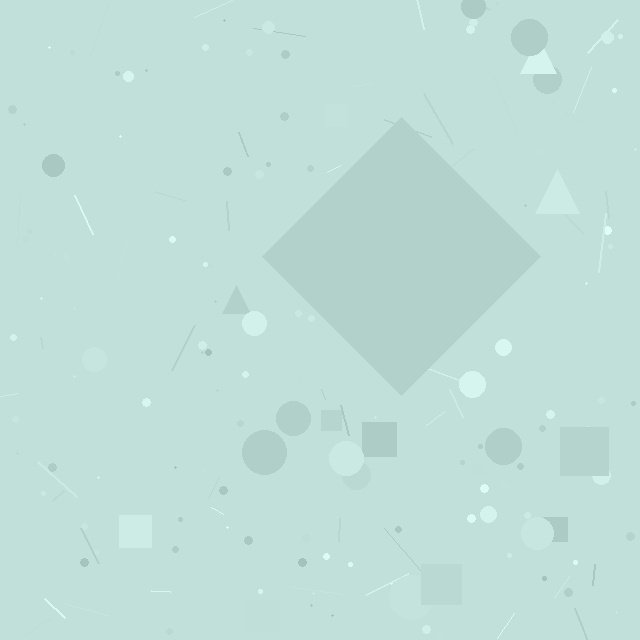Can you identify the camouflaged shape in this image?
The camouflaged shape is a diamond.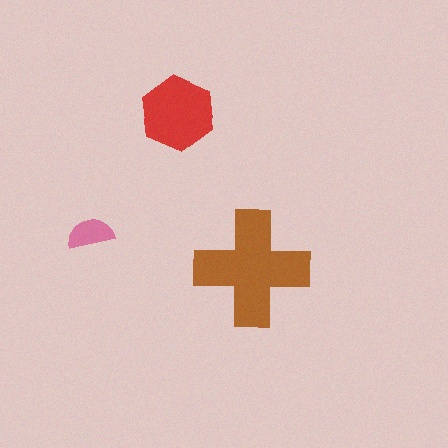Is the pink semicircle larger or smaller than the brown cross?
Smaller.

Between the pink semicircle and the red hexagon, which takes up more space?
The red hexagon.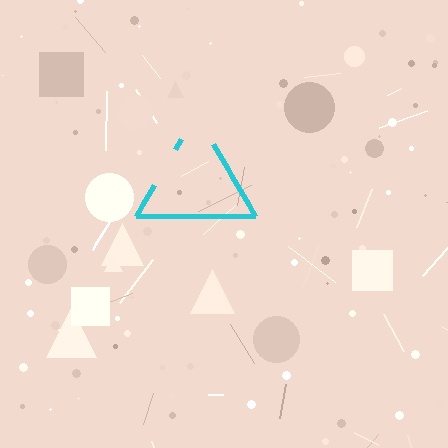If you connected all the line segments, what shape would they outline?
They would outline a triangle.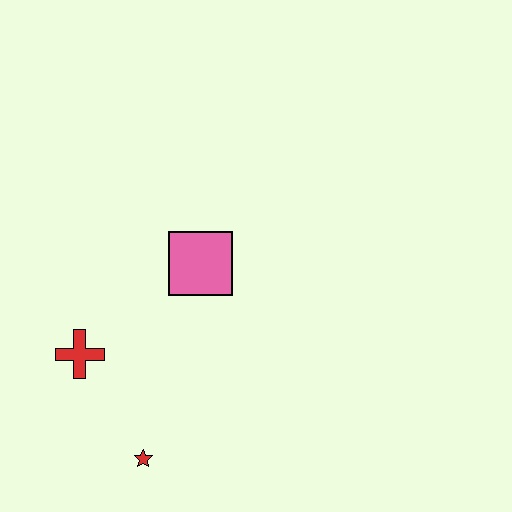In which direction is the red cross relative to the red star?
The red cross is above the red star.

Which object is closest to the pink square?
The red cross is closest to the pink square.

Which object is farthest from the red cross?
The pink square is farthest from the red cross.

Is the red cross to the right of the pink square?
No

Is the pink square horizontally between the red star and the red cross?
No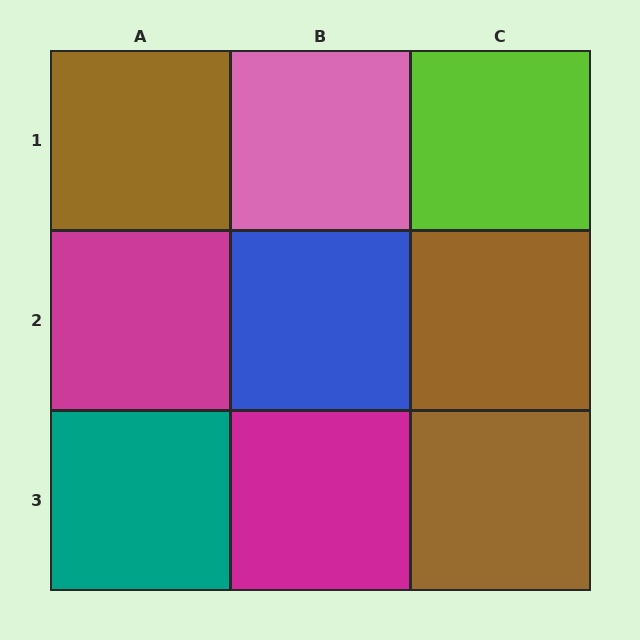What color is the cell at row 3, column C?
Brown.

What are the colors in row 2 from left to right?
Magenta, blue, brown.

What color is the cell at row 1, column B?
Pink.